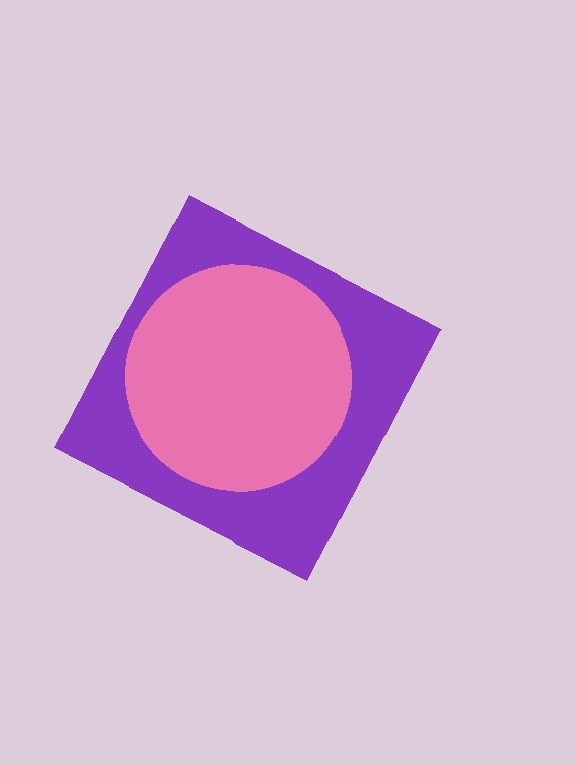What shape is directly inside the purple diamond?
The pink circle.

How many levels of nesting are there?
2.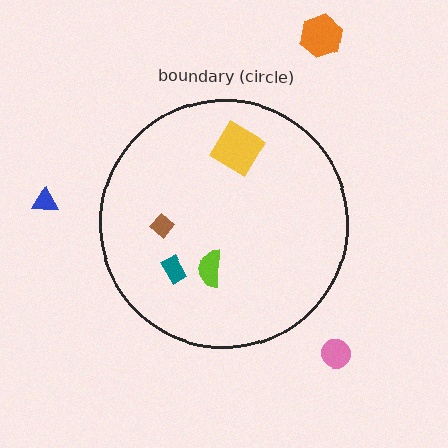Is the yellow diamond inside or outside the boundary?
Inside.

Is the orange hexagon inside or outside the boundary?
Outside.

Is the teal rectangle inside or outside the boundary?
Inside.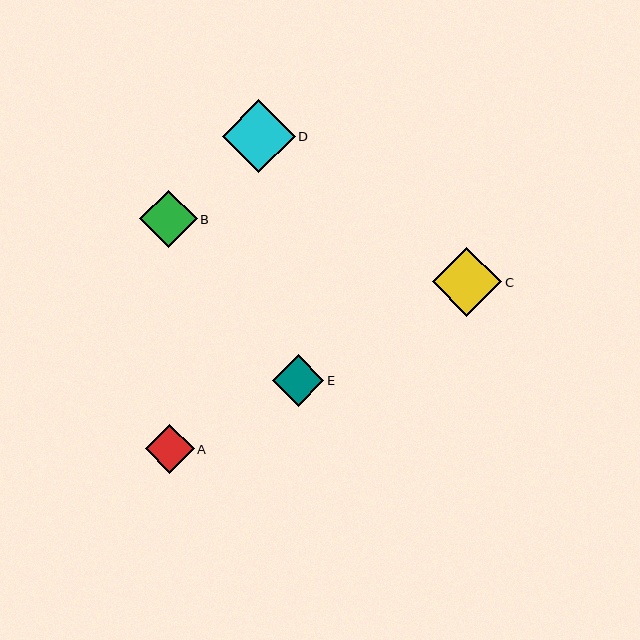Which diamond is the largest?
Diamond D is the largest with a size of approximately 73 pixels.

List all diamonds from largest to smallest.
From largest to smallest: D, C, B, E, A.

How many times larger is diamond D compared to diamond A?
Diamond D is approximately 1.5 times the size of diamond A.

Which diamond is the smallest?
Diamond A is the smallest with a size of approximately 49 pixels.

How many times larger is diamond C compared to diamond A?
Diamond C is approximately 1.4 times the size of diamond A.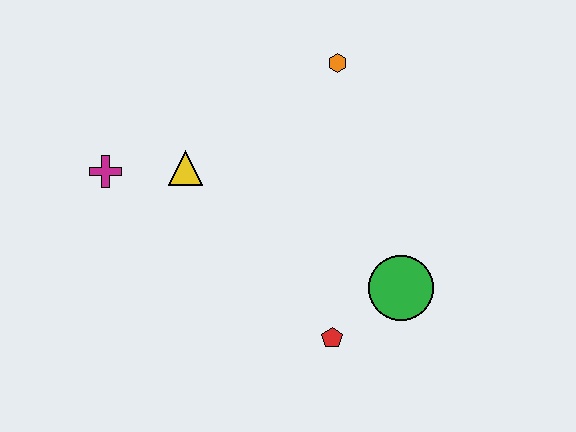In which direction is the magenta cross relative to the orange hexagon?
The magenta cross is to the left of the orange hexagon.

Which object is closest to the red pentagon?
The green circle is closest to the red pentagon.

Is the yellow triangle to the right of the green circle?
No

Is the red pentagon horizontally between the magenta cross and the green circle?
Yes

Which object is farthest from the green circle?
The magenta cross is farthest from the green circle.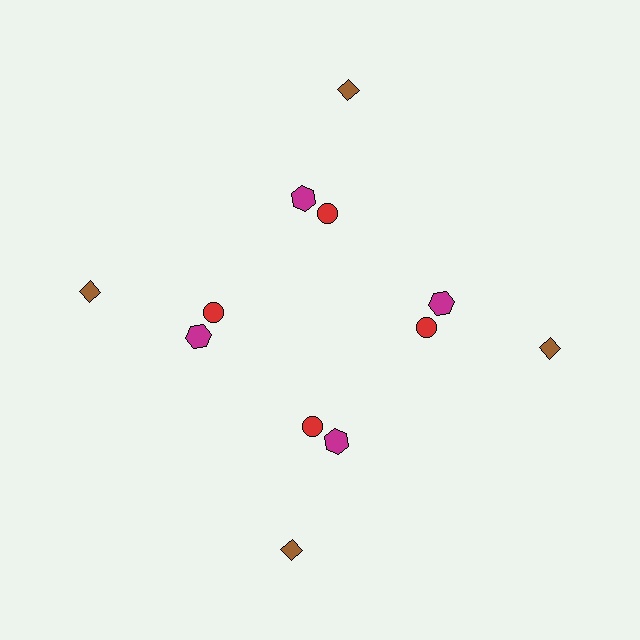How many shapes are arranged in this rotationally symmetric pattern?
There are 12 shapes, arranged in 4 groups of 3.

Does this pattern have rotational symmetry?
Yes, this pattern has 4-fold rotational symmetry. It looks the same after rotating 90 degrees around the center.